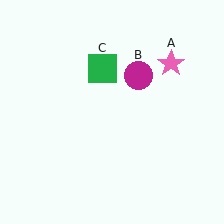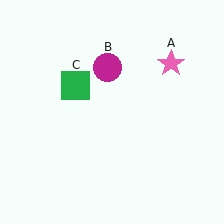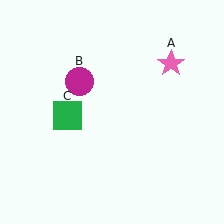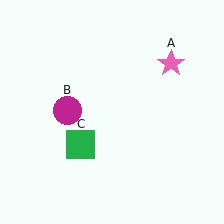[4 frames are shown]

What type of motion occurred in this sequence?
The magenta circle (object B), green square (object C) rotated counterclockwise around the center of the scene.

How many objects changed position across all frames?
2 objects changed position: magenta circle (object B), green square (object C).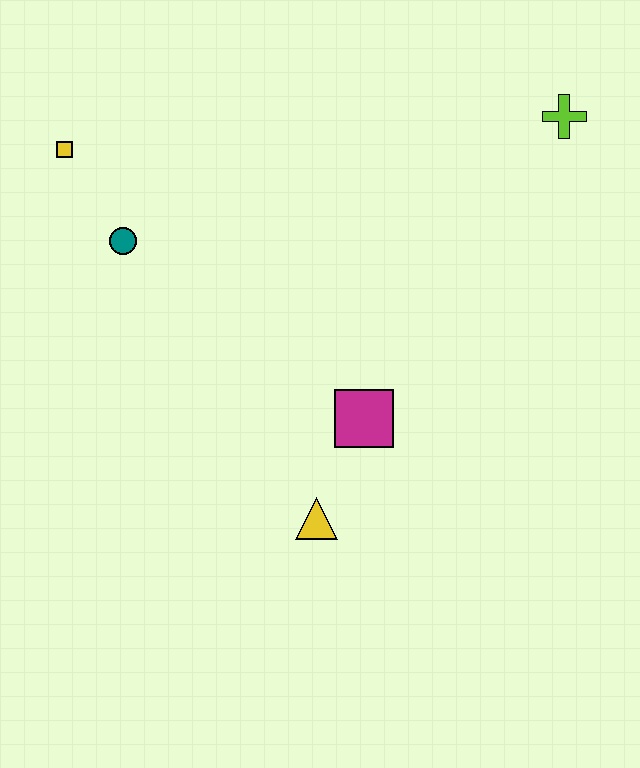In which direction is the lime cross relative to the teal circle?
The lime cross is to the right of the teal circle.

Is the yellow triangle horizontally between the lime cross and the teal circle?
Yes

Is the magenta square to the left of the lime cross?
Yes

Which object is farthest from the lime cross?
The yellow square is farthest from the lime cross.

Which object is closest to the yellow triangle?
The magenta square is closest to the yellow triangle.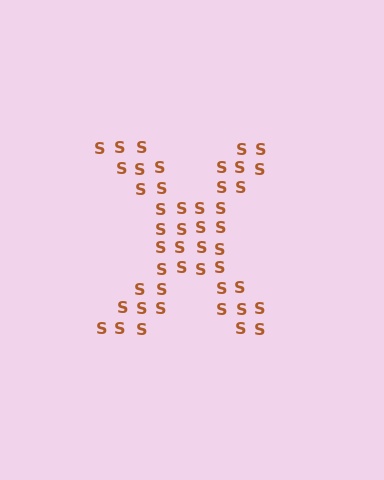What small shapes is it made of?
It is made of small letter S's.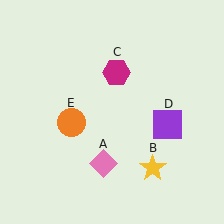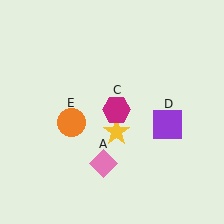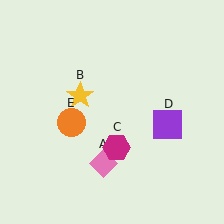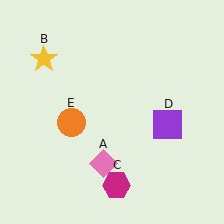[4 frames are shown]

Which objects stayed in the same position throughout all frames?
Pink diamond (object A) and purple square (object D) and orange circle (object E) remained stationary.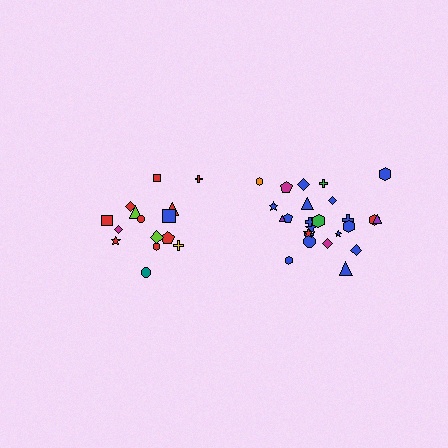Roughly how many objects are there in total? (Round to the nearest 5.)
Roughly 40 objects in total.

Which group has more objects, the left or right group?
The right group.